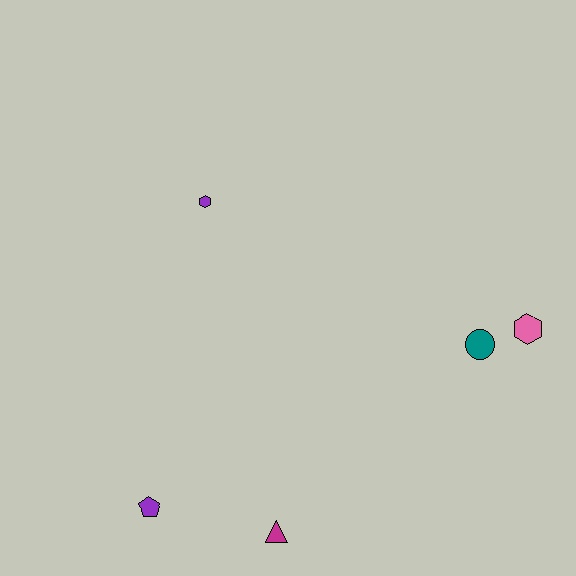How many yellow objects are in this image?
There are no yellow objects.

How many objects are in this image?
There are 5 objects.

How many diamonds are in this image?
There are no diamonds.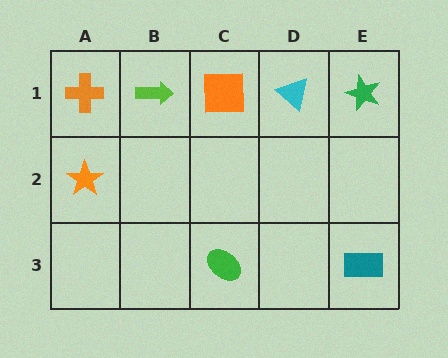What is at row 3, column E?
A teal rectangle.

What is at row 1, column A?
An orange cross.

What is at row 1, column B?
A lime arrow.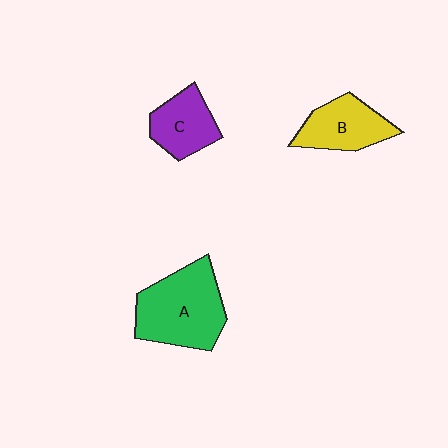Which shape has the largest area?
Shape A (green).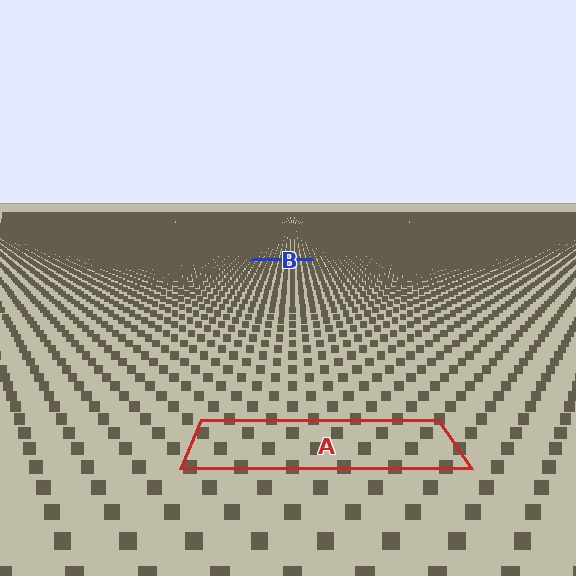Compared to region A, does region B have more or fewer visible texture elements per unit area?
Region B has more texture elements per unit area — they are packed more densely because it is farther away.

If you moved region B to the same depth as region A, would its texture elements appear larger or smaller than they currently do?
They would appear larger. At a closer depth, the same texture elements are projected at a bigger on-screen size.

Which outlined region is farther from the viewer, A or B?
Region B is farther from the viewer — the texture elements inside it appear smaller and more densely packed.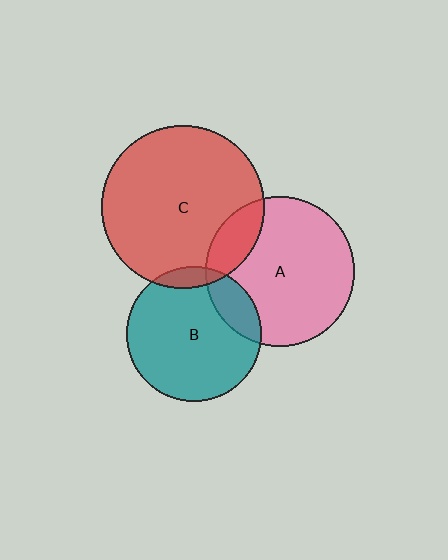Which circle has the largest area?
Circle C (red).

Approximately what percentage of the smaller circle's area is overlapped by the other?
Approximately 15%.